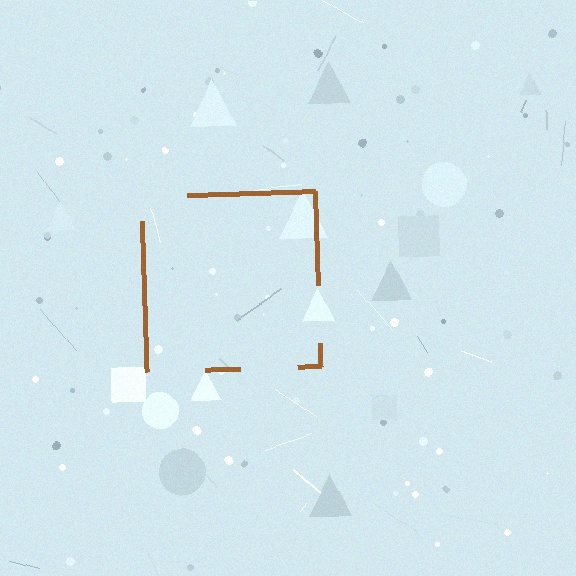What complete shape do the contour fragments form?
The contour fragments form a square.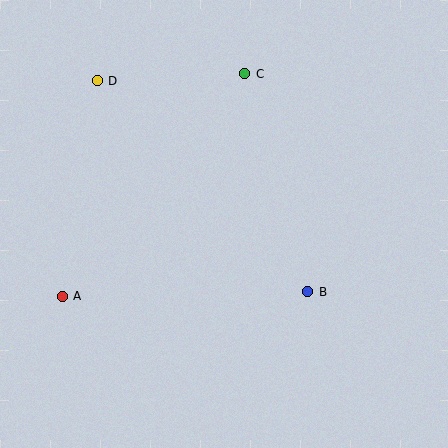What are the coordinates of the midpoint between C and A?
The midpoint between C and A is at (154, 185).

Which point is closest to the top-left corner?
Point D is closest to the top-left corner.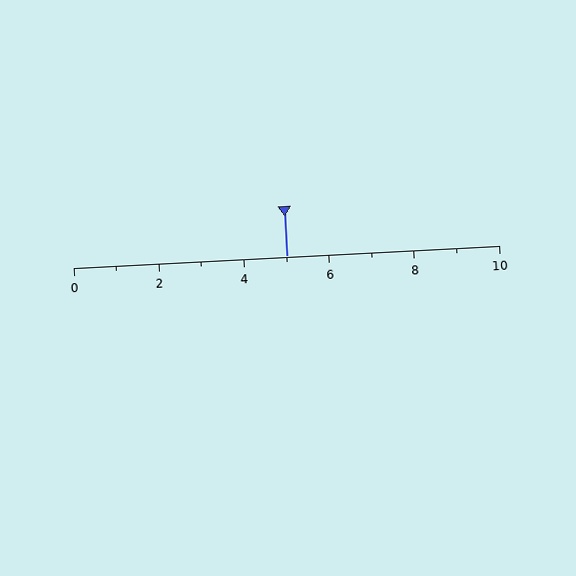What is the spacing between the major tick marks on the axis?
The major ticks are spaced 2 apart.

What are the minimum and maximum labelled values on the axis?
The axis runs from 0 to 10.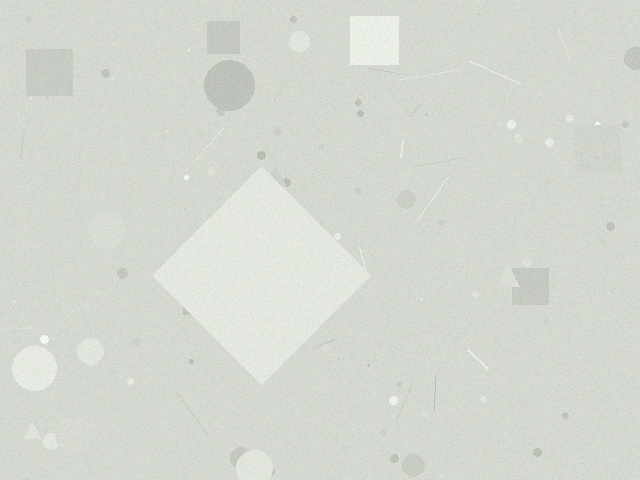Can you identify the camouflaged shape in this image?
The camouflaged shape is a diamond.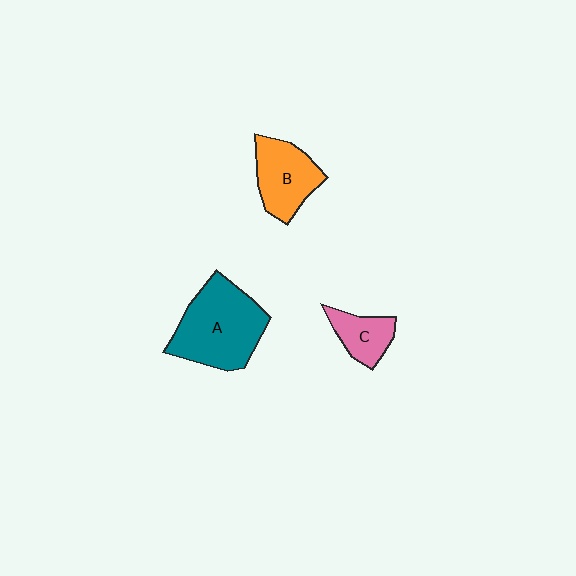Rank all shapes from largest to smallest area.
From largest to smallest: A (teal), B (orange), C (pink).